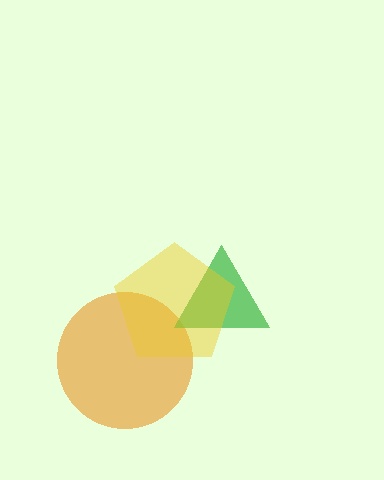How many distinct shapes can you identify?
There are 3 distinct shapes: an orange circle, a green triangle, a yellow pentagon.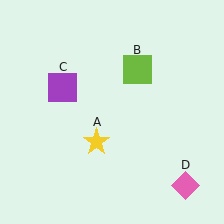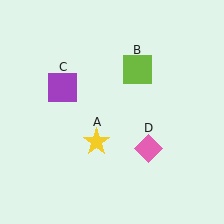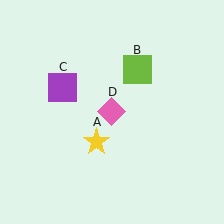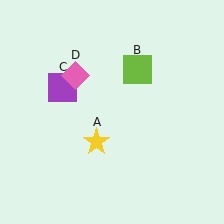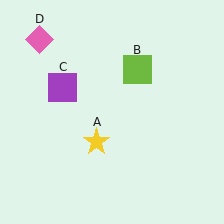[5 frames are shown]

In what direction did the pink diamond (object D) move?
The pink diamond (object D) moved up and to the left.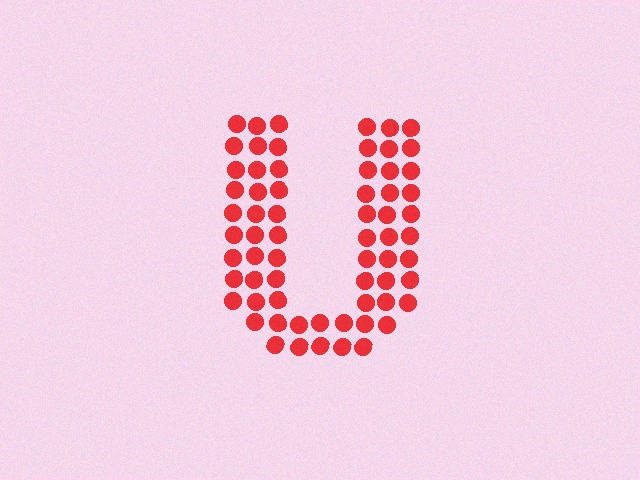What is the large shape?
The large shape is the letter U.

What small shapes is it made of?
It is made of small circles.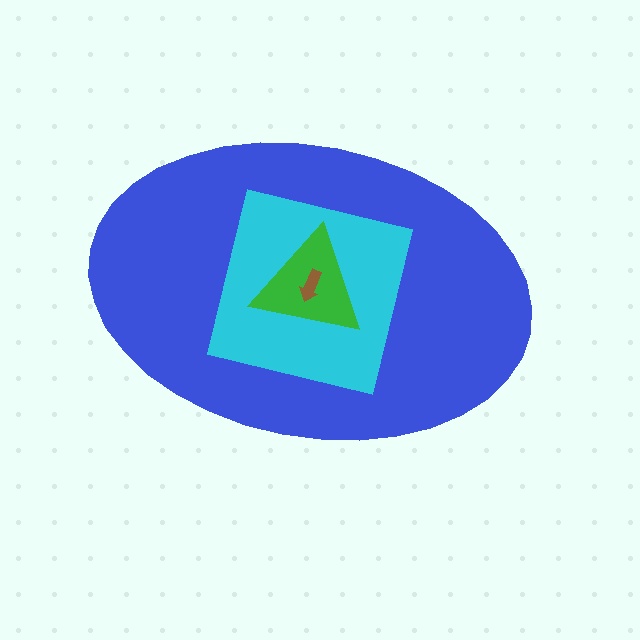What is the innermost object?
The brown arrow.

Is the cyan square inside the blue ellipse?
Yes.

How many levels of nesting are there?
4.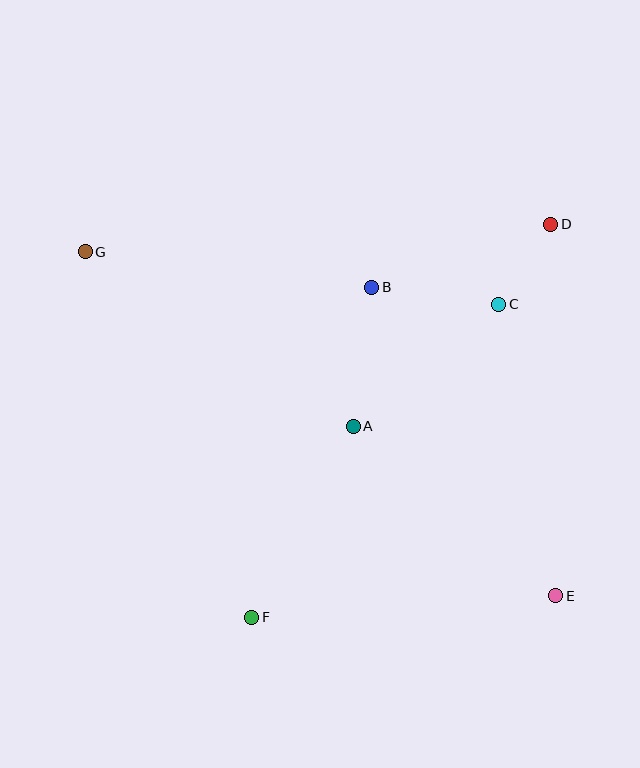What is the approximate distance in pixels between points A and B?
The distance between A and B is approximately 140 pixels.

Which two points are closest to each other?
Points C and D are closest to each other.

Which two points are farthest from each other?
Points E and G are farthest from each other.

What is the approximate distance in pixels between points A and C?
The distance between A and C is approximately 190 pixels.